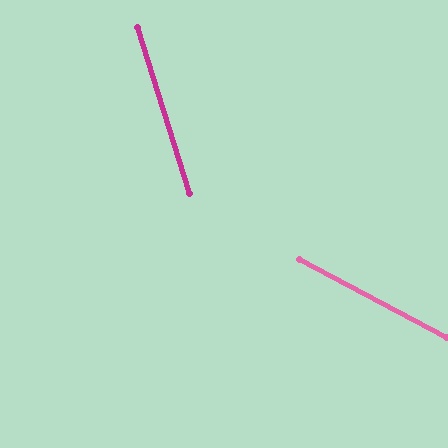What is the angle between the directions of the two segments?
Approximately 45 degrees.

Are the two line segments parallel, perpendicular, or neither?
Neither parallel nor perpendicular — they differ by about 45°.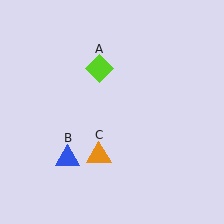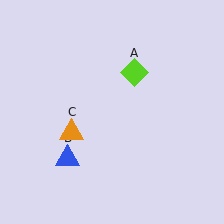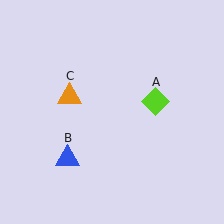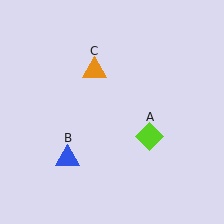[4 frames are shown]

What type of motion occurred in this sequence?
The lime diamond (object A), orange triangle (object C) rotated clockwise around the center of the scene.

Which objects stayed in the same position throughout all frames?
Blue triangle (object B) remained stationary.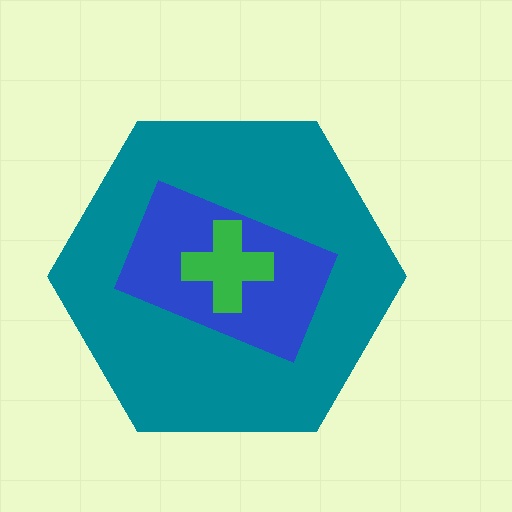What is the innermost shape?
The green cross.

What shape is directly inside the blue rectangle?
The green cross.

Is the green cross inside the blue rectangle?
Yes.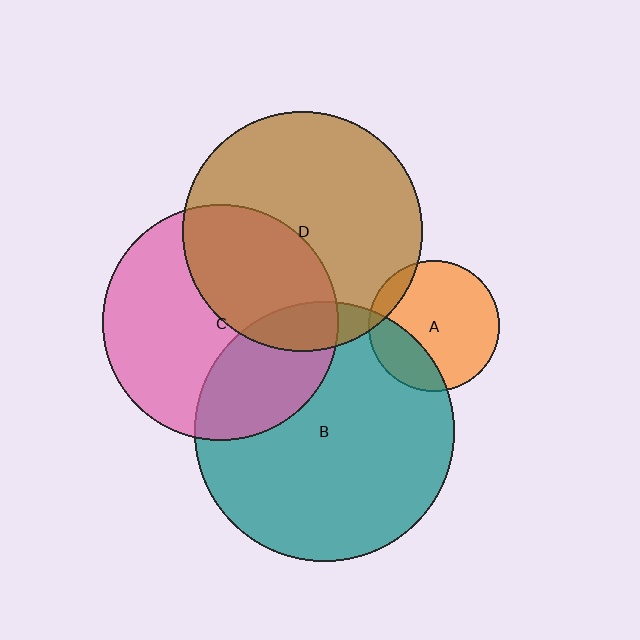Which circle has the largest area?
Circle B (teal).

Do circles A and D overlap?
Yes.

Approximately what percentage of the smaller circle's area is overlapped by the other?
Approximately 10%.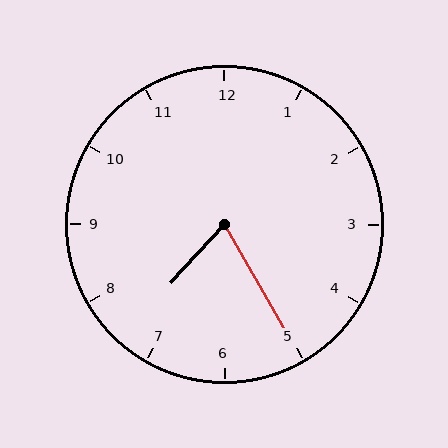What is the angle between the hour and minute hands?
Approximately 72 degrees.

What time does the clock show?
7:25.